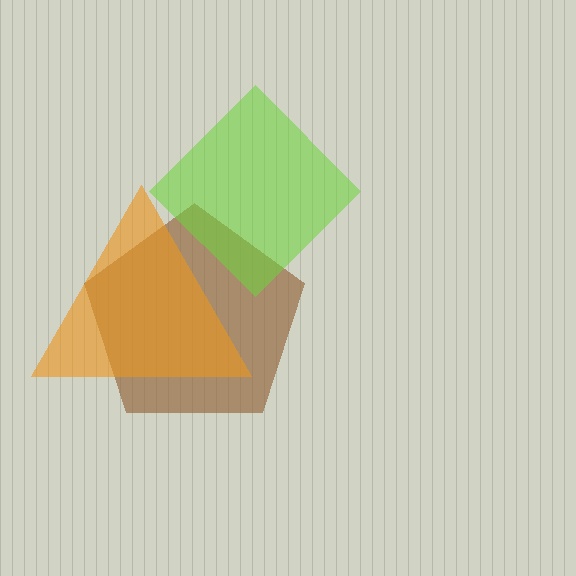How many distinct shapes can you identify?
There are 3 distinct shapes: a brown pentagon, a lime diamond, an orange triangle.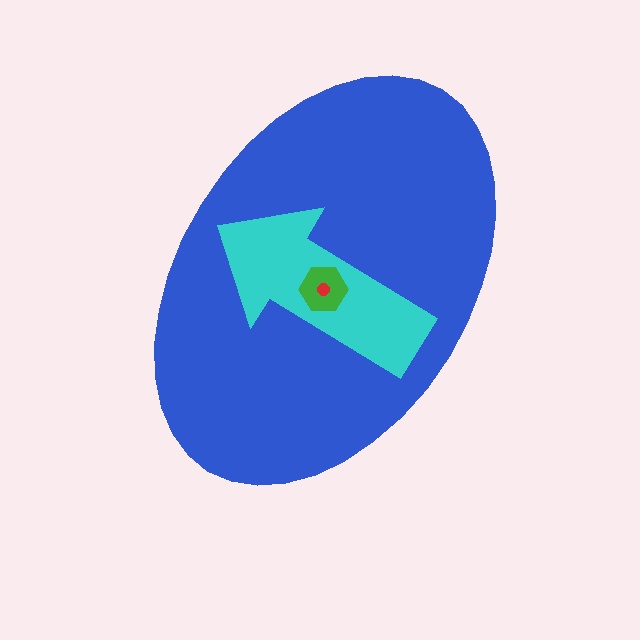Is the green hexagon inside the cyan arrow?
Yes.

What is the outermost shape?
The blue ellipse.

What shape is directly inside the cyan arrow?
The green hexagon.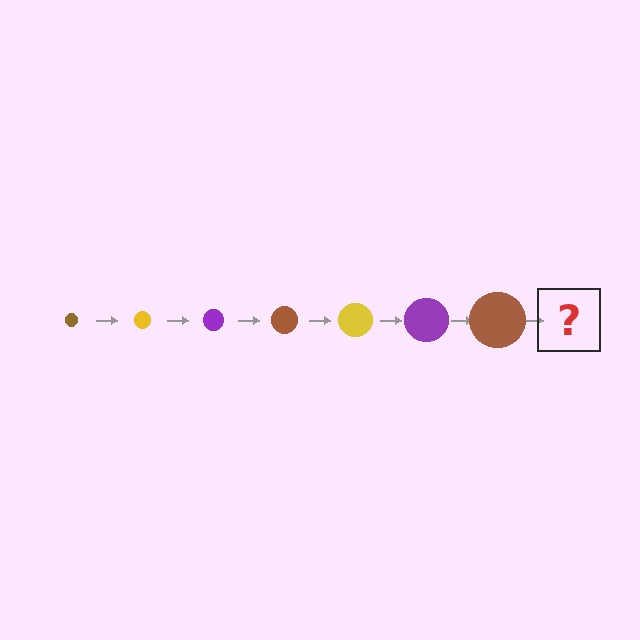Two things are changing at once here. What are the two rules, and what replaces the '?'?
The two rules are that the circle grows larger each step and the color cycles through brown, yellow, and purple. The '?' should be a yellow circle, larger than the previous one.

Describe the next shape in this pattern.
It should be a yellow circle, larger than the previous one.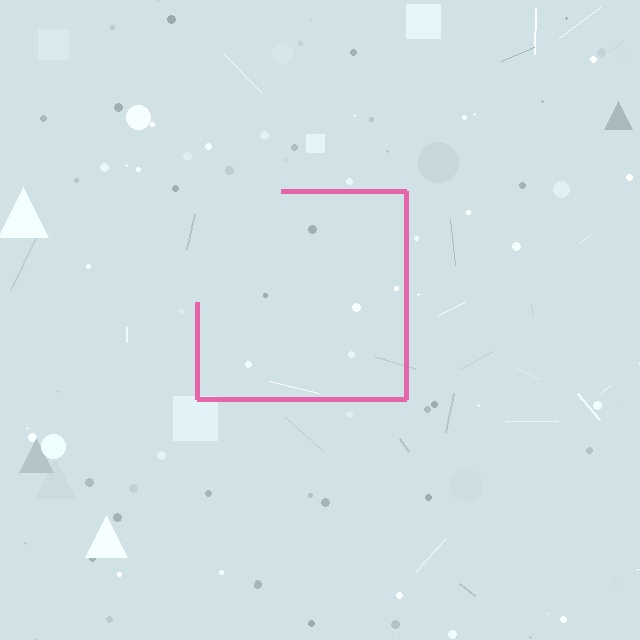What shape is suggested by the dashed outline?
The dashed outline suggests a square.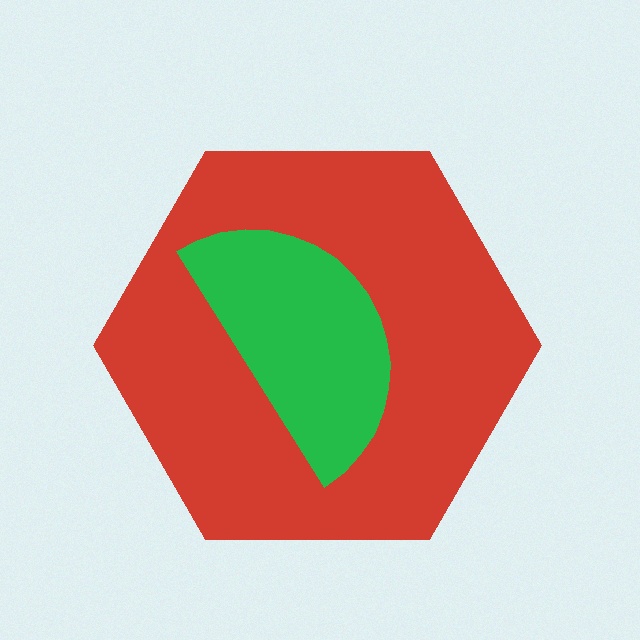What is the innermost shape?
The green semicircle.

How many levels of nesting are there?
2.